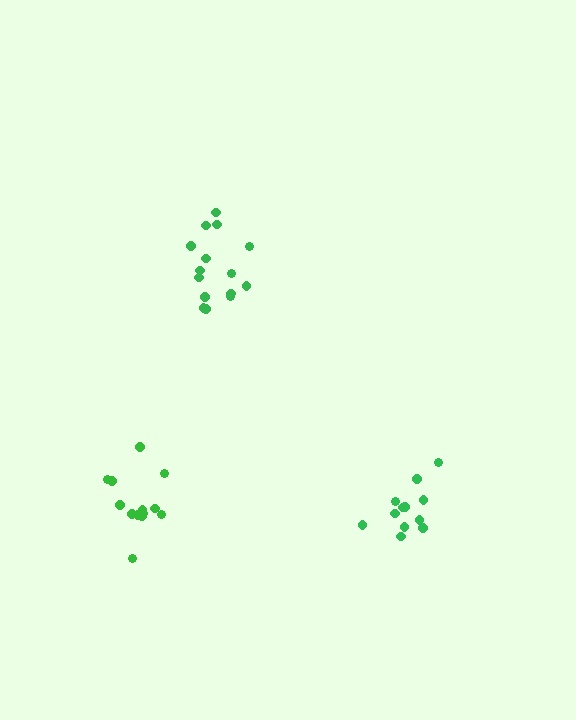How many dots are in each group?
Group 1: 15 dots, Group 2: 12 dots, Group 3: 13 dots (40 total).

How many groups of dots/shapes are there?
There are 3 groups.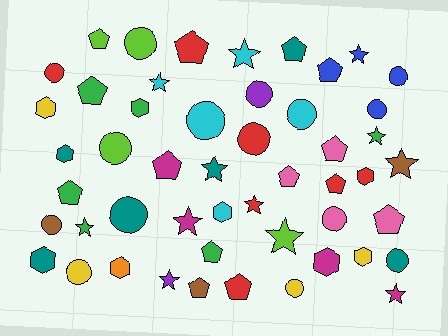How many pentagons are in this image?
There are 14 pentagons.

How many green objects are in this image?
There are 6 green objects.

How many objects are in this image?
There are 50 objects.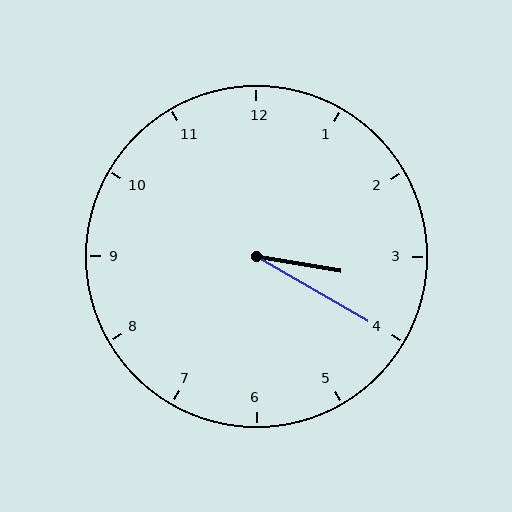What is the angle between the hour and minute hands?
Approximately 20 degrees.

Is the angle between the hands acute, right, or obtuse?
It is acute.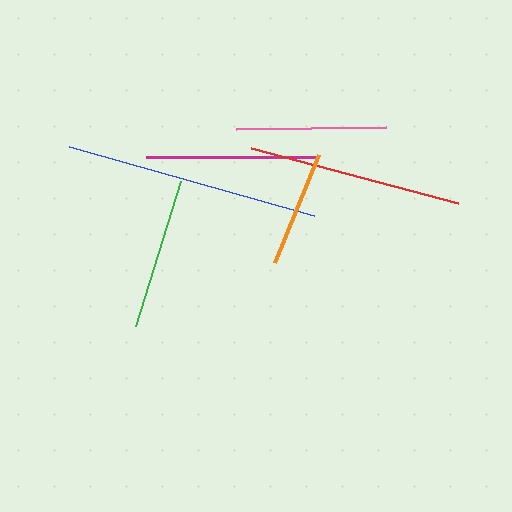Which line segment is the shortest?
The orange line is the shortest at approximately 118 pixels.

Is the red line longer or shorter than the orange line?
The red line is longer than the orange line.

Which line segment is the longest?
The blue line is the longest at approximately 254 pixels.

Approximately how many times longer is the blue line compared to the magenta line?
The blue line is approximately 1.5 times the length of the magenta line.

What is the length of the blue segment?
The blue segment is approximately 254 pixels long.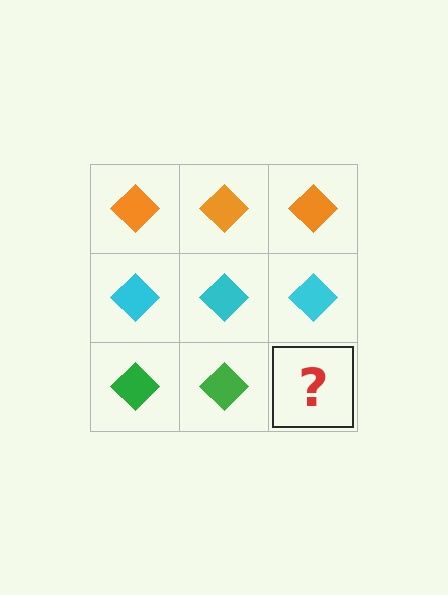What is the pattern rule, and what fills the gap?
The rule is that each row has a consistent color. The gap should be filled with a green diamond.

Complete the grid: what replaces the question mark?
The question mark should be replaced with a green diamond.